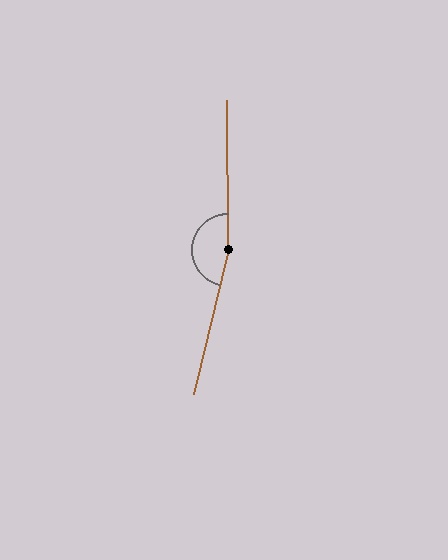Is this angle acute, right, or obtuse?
It is obtuse.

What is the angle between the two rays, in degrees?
Approximately 166 degrees.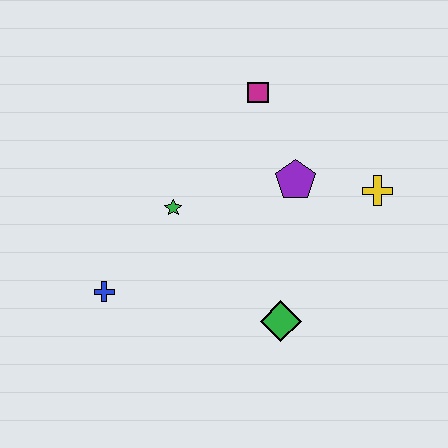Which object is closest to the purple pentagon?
The yellow cross is closest to the purple pentagon.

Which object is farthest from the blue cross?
The yellow cross is farthest from the blue cross.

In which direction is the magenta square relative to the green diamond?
The magenta square is above the green diamond.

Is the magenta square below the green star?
No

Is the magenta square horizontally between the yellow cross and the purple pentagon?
No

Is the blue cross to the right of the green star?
No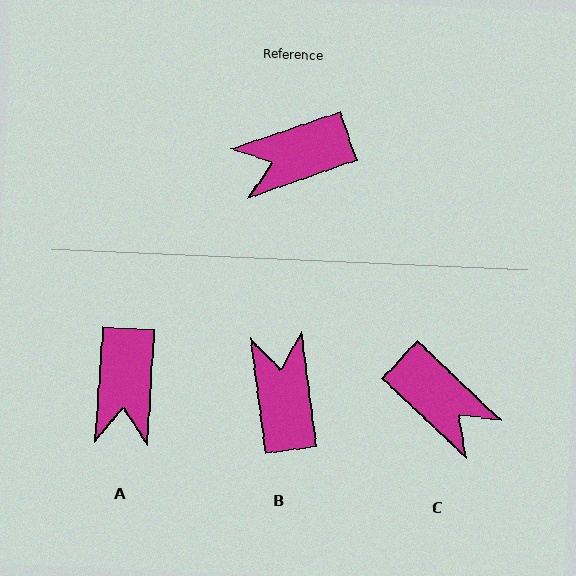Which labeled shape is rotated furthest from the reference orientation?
C, about 118 degrees away.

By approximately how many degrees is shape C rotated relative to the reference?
Approximately 118 degrees counter-clockwise.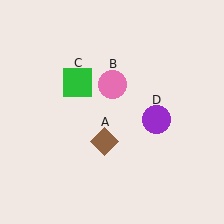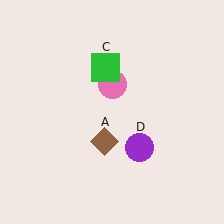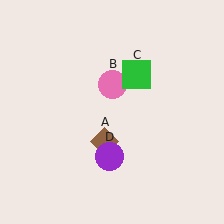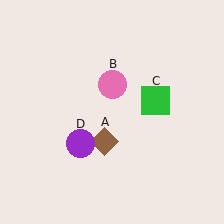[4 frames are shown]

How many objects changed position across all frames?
2 objects changed position: green square (object C), purple circle (object D).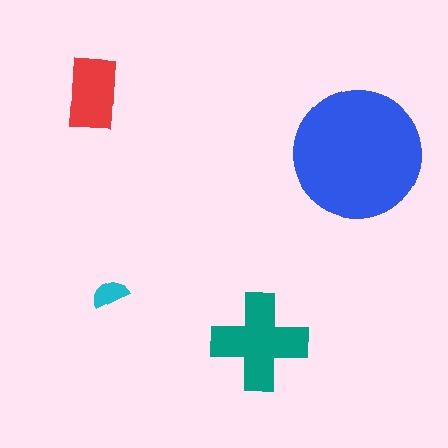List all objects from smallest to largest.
The cyan semicircle, the red rectangle, the teal cross, the blue circle.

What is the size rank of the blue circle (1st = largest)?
1st.